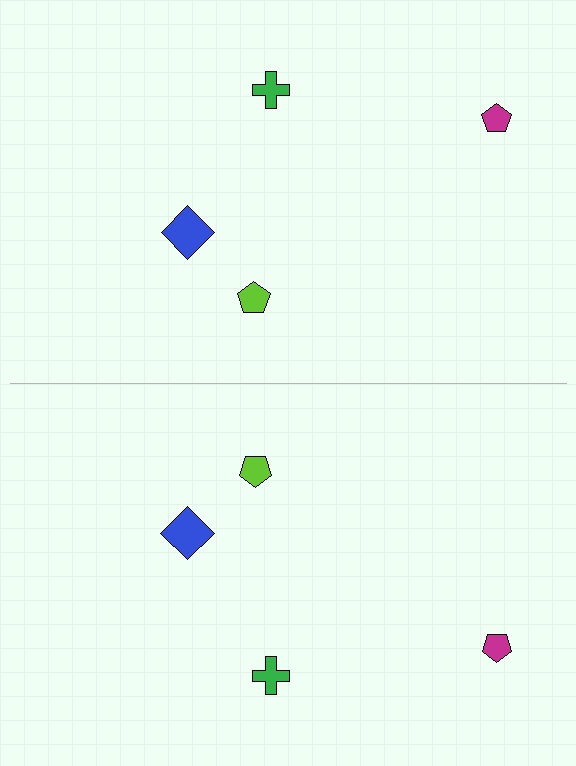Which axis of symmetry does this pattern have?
The pattern has a horizontal axis of symmetry running through the center of the image.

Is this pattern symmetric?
Yes, this pattern has bilateral (reflection) symmetry.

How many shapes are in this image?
There are 8 shapes in this image.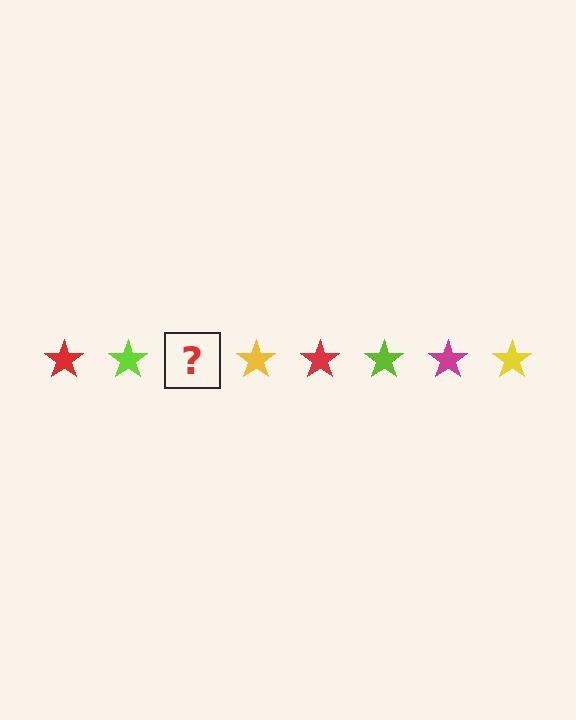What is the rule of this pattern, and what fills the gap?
The rule is that the pattern cycles through red, lime, magenta, yellow stars. The gap should be filled with a magenta star.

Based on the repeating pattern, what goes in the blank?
The blank should be a magenta star.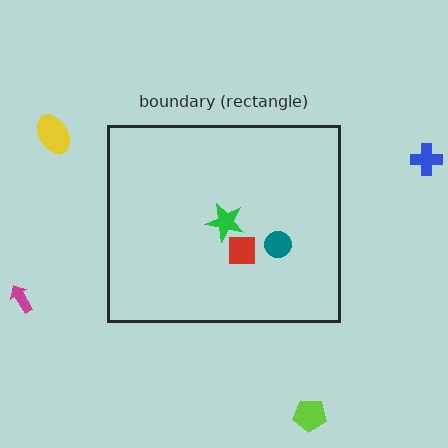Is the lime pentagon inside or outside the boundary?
Outside.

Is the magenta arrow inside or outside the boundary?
Outside.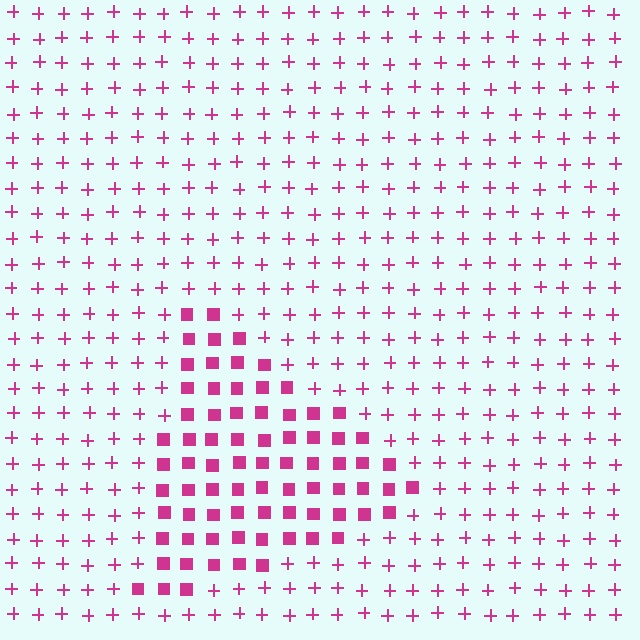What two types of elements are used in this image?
The image uses squares inside the triangle region and plus signs outside it.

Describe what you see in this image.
The image is filled with small magenta elements arranged in a uniform grid. A triangle-shaped region contains squares, while the surrounding area contains plus signs. The boundary is defined purely by the change in element shape.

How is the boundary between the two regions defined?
The boundary is defined by a change in element shape: squares inside vs. plus signs outside. All elements share the same color and spacing.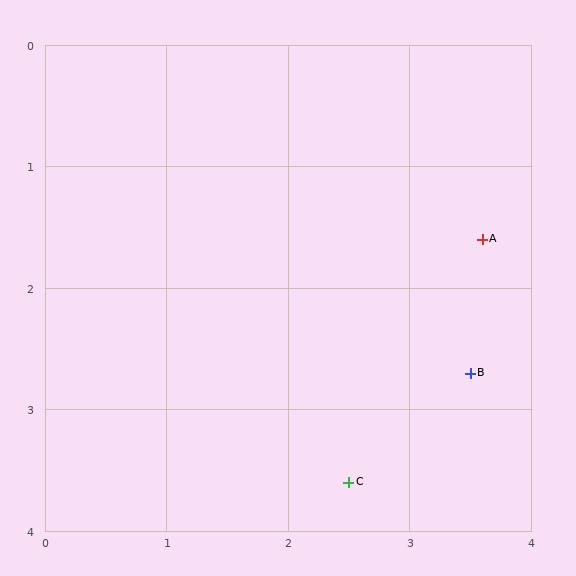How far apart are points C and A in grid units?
Points C and A are about 2.3 grid units apart.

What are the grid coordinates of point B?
Point B is at approximately (3.5, 2.7).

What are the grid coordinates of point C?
Point C is at approximately (2.5, 3.6).